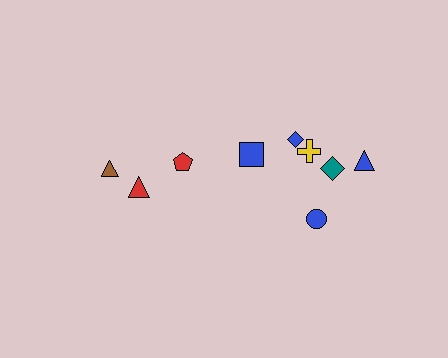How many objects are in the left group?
There are 3 objects.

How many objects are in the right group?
There are 6 objects.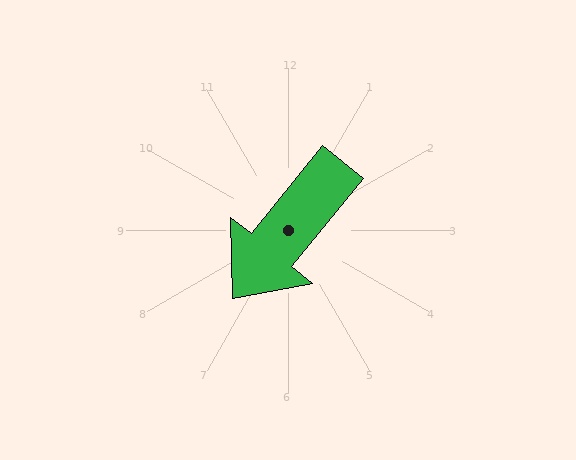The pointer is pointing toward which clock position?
Roughly 7 o'clock.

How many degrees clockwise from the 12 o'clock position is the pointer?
Approximately 219 degrees.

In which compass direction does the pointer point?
Southwest.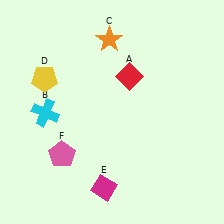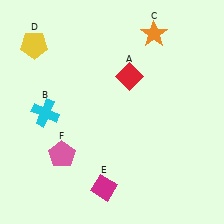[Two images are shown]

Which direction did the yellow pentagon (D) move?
The yellow pentagon (D) moved up.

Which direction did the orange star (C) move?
The orange star (C) moved right.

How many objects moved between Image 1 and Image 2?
2 objects moved between the two images.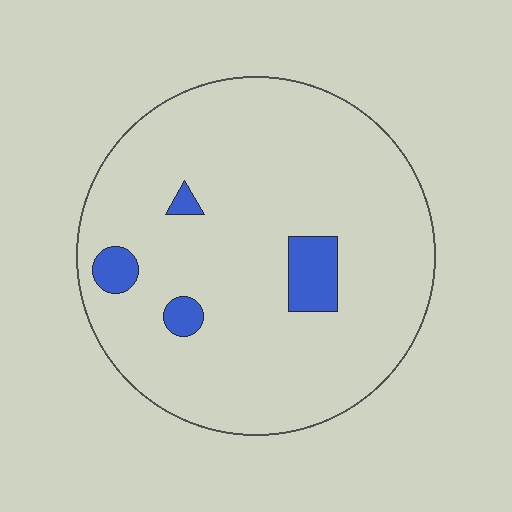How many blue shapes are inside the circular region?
4.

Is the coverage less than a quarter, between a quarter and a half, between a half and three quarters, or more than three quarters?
Less than a quarter.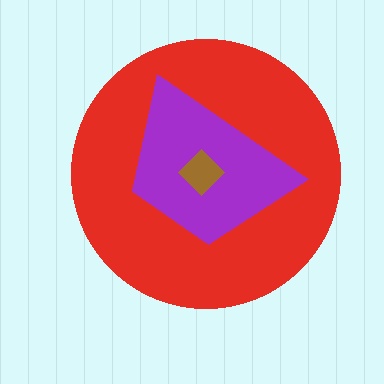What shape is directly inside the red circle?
The purple trapezoid.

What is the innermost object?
The brown diamond.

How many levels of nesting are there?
3.